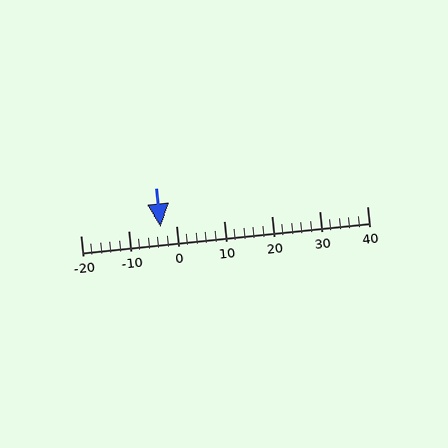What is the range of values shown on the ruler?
The ruler shows values from -20 to 40.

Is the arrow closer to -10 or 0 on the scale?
The arrow is closer to 0.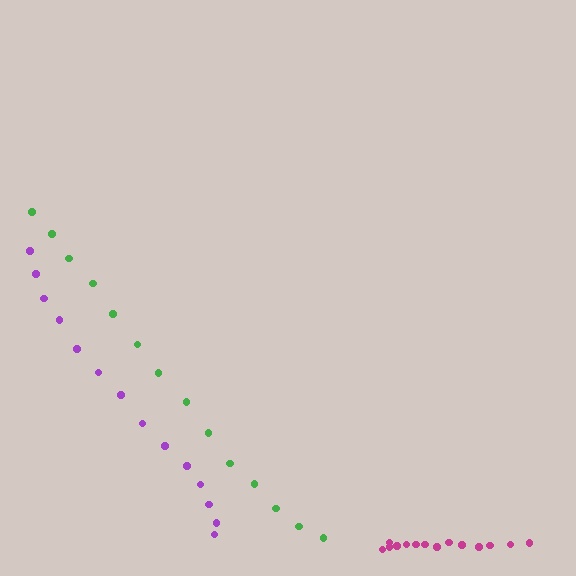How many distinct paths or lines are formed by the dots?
There are 3 distinct paths.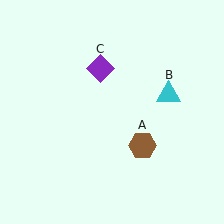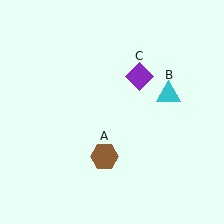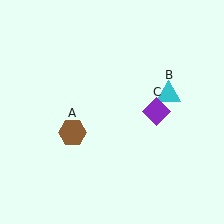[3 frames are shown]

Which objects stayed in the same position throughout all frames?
Cyan triangle (object B) remained stationary.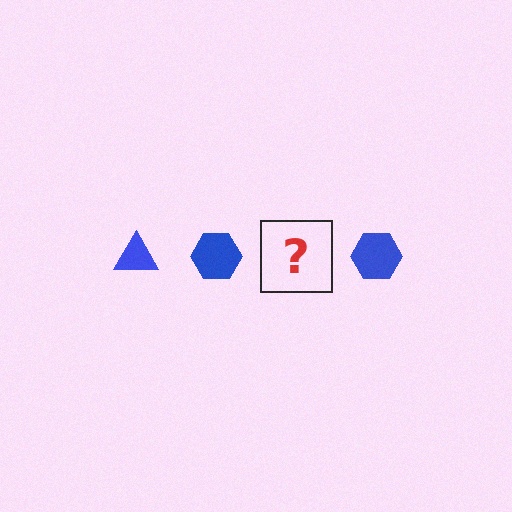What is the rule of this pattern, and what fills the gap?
The rule is that the pattern cycles through triangle, hexagon shapes in blue. The gap should be filled with a blue triangle.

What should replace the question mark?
The question mark should be replaced with a blue triangle.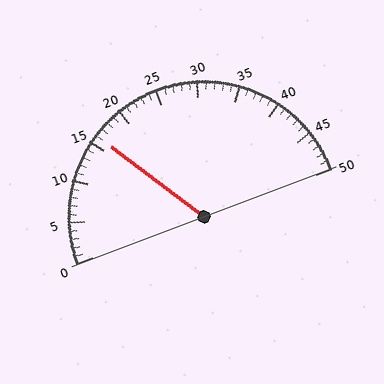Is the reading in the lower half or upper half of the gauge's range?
The reading is in the lower half of the range (0 to 50).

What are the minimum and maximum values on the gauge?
The gauge ranges from 0 to 50.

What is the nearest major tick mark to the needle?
The nearest major tick mark is 15.